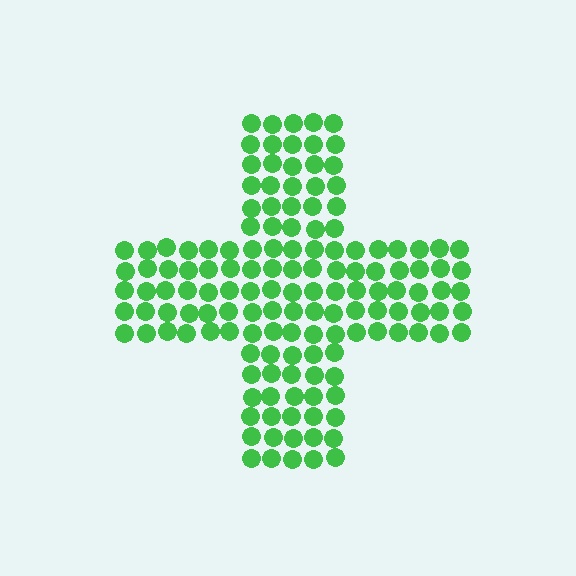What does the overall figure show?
The overall figure shows a cross.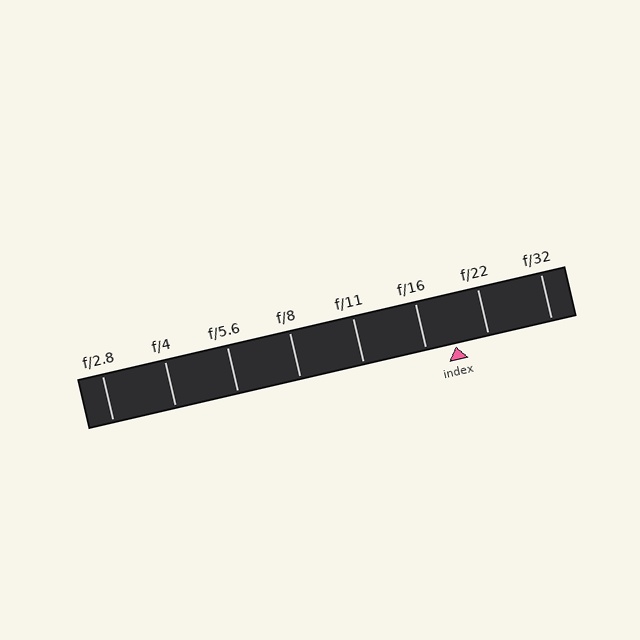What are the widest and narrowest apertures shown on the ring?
The widest aperture shown is f/2.8 and the narrowest is f/32.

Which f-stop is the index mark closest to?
The index mark is closest to f/16.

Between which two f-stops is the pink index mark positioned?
The index mark is between f/16 and f/22.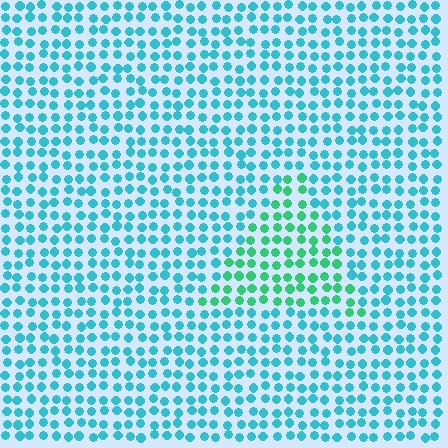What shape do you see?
I see a triangle.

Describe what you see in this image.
The image is filled with small cyan elements in a uniform arrangement. A triangle-shaped region is visible where the elements are tinted to a slightly different hue, forming a subtle color boundary.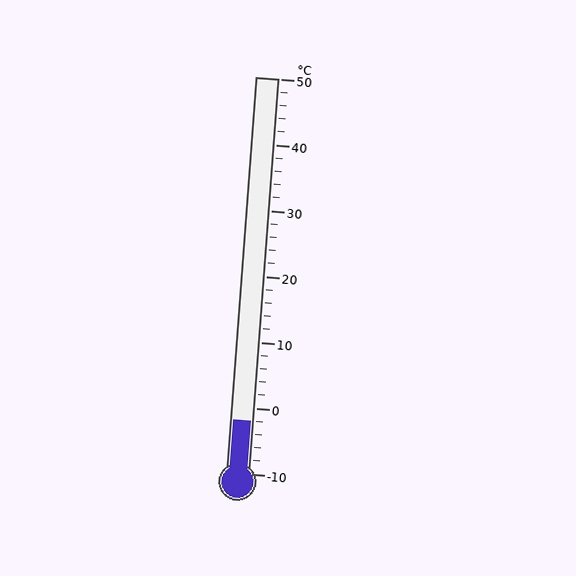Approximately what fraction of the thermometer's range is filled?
The thermometer is filled to approximately 15% of its range.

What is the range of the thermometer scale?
The thermometer scale ranges from -10°C to 50°C.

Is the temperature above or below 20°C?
The temperature is below 20°C.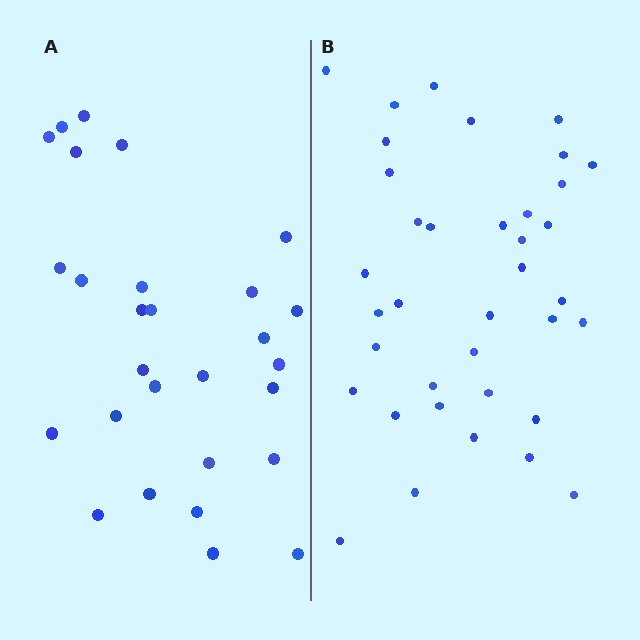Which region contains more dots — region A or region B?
Region B (the right region) has more dots.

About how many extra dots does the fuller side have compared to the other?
Region B has roughly 8 or so more dots than region A.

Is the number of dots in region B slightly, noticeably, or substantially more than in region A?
Region B has noticeably more, but not dramatically so. The ratio is roughly 1.3 to 1.